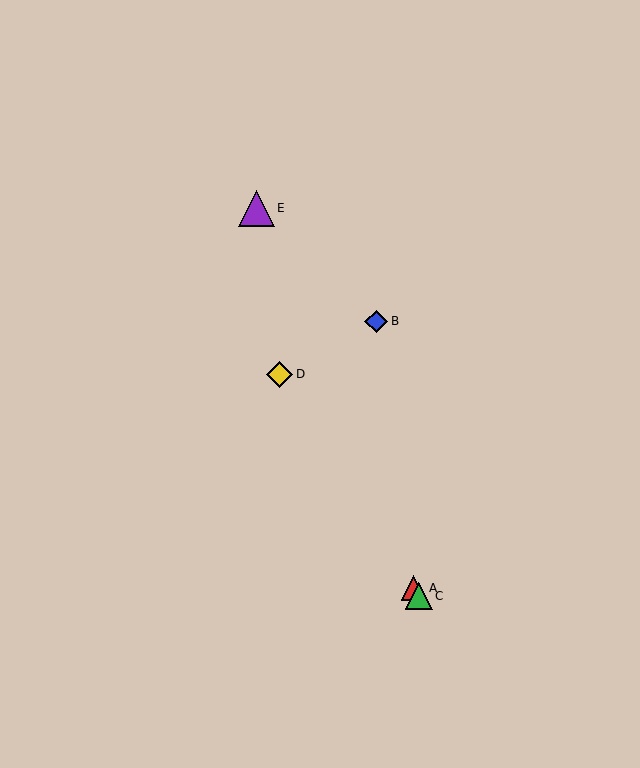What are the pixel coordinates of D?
Object D is at (279, 374).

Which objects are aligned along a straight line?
Objects A, C, D are aligned along a straight line.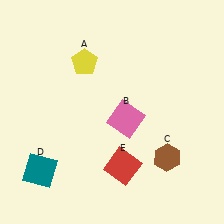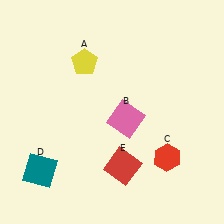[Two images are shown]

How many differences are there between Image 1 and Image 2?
There is 1 difference between the two images.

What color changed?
The hexagon (C) changed from brown in Image 1 to red in Image 2.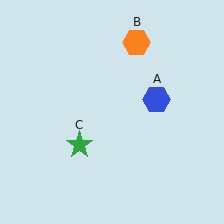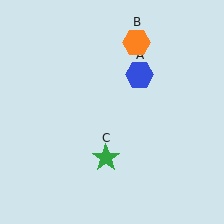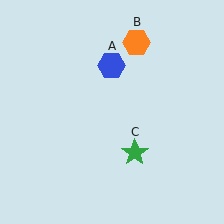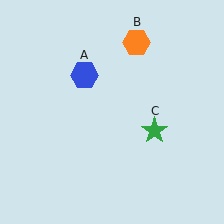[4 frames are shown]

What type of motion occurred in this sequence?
The blue hexagon (object A), green star (object C) rotated counterclockwise around the center of the scene.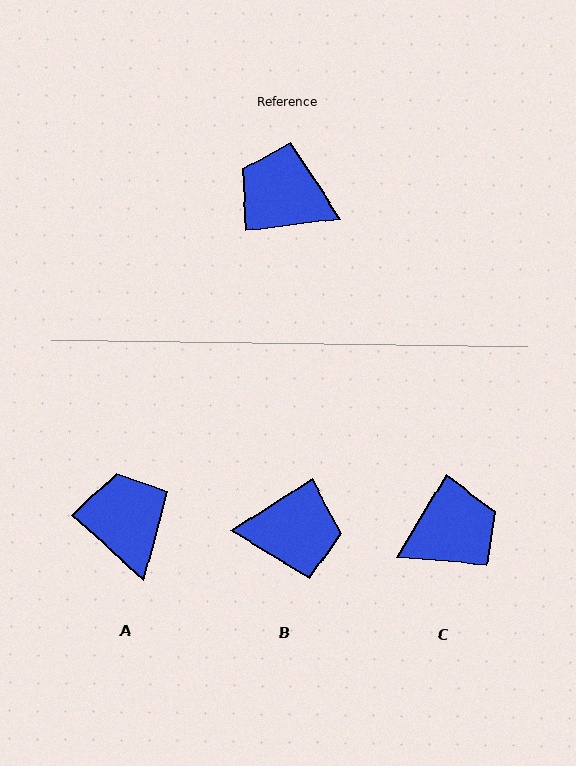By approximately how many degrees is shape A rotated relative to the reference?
Approximately 49 degrees clockwise.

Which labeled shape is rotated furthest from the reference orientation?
B, about 154 degrees away.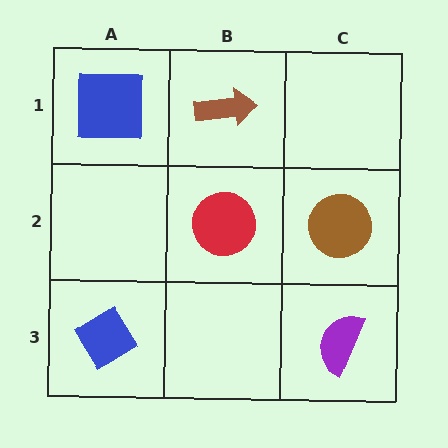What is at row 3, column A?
A blue diamond.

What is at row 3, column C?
A purple semicircle.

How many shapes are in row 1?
2 shapes.